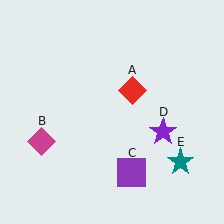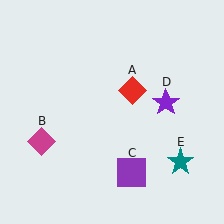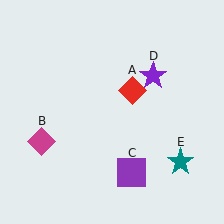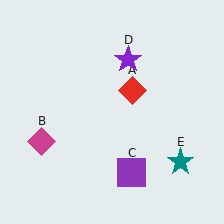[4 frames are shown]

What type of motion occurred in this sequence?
The purple star (object D) rotated counterclockwise around the center of the scene.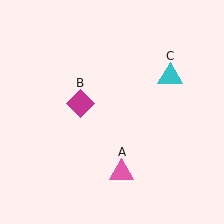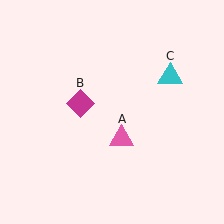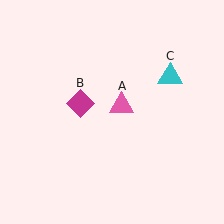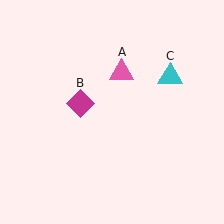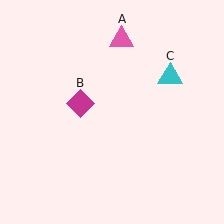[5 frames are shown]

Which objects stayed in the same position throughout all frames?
Magenta diamond (object B) and cyan triangle (object C) remained stationary.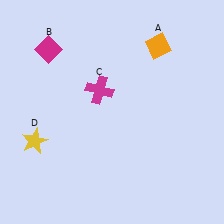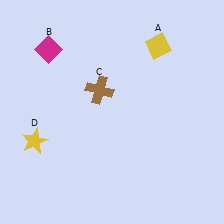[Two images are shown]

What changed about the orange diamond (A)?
In Image 1, A is orange. In Image 2, it changed to yellow.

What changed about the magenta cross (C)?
In Image 1, C is magenta. In Image 2, it changed to brown.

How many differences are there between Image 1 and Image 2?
There are 2 differences between the two images.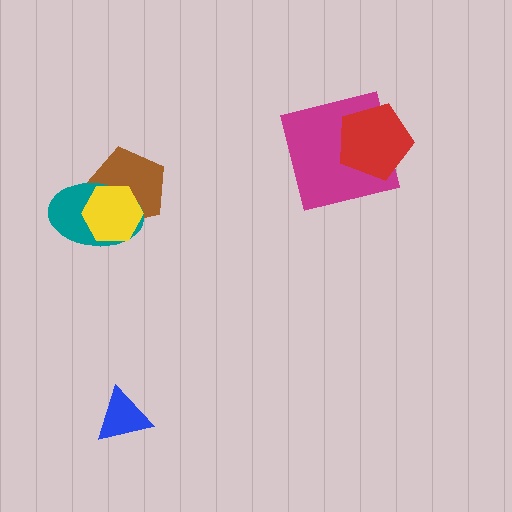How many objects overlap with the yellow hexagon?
2 objects overlap with the yellow hexagon.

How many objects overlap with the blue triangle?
0 objects overlap with the blue triangle.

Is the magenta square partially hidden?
Yes, it is partially covered by another shape.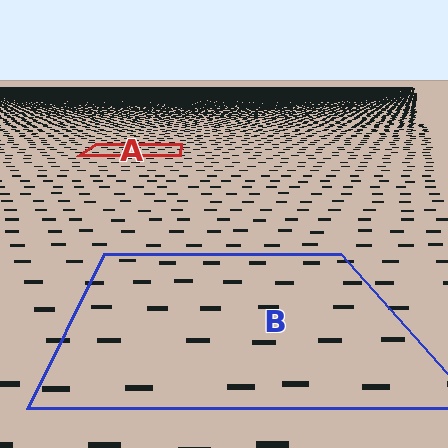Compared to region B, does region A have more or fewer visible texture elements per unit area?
Region A has more texture elements per unit area — they are packed more densely because it is farther away.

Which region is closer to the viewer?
Region B is closer. The texture elements there are larger and more spread out.